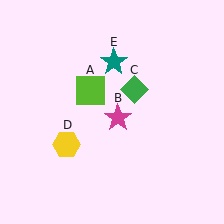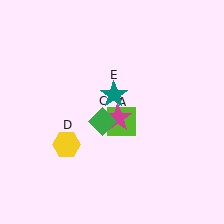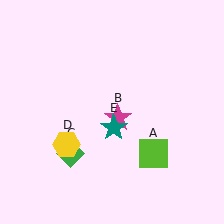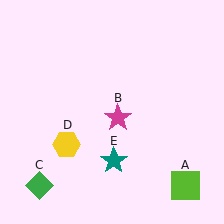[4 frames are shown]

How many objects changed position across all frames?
3 objects changed position: lime square (object A), green diamond (object C), teal star (object E).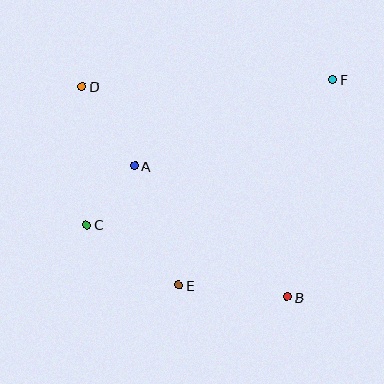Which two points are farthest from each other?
Points B and D are farthest from each other.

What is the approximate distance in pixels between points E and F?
The distance between E and F is approximately 257 pixels.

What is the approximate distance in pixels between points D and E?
The distance between D and E is approximately 221 pixels.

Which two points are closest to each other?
Points A and C are closest to each other.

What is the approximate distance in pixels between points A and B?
The distance between A and B is approximately 202 pixels.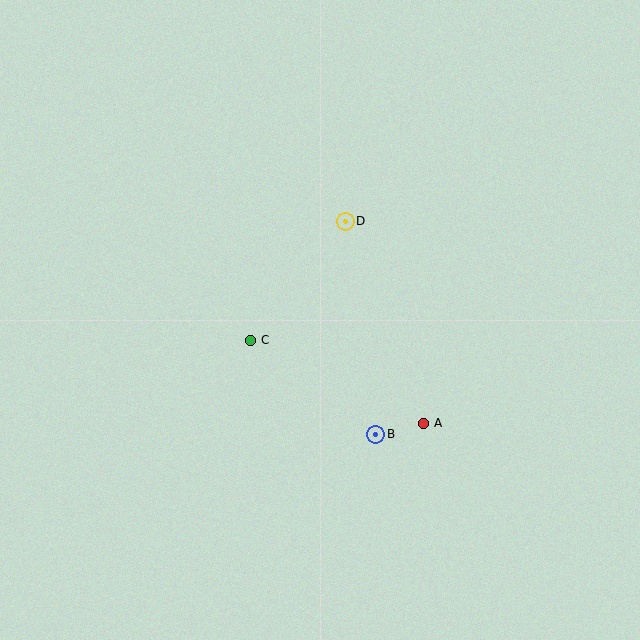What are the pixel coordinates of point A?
Point A is at (423, 423).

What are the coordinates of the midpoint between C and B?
The midpoint between C and B is at (313, 387).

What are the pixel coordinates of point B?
Point B is at (376, 434).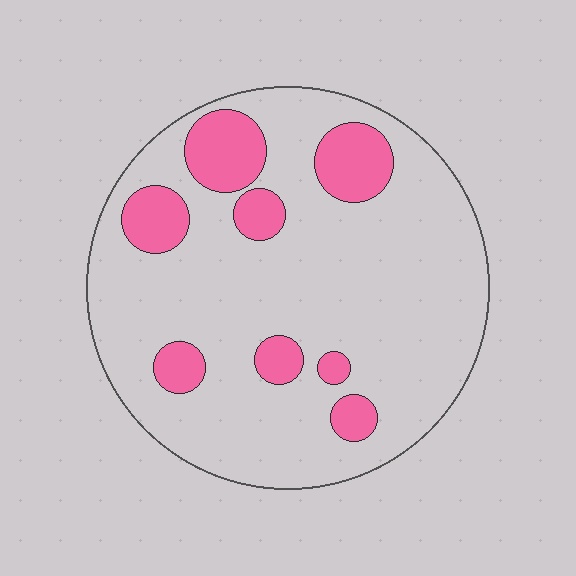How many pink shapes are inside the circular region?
8.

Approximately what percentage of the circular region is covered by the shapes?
Approximately 20%.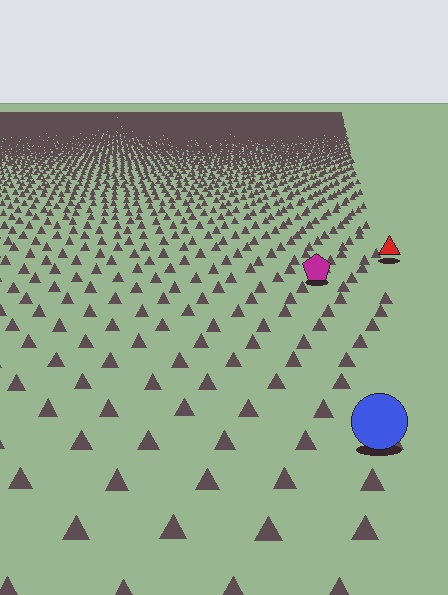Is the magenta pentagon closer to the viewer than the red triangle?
Yes. The magenta pentagon is closer — you can tell from the texture gradient: the ground texture is coarser near it.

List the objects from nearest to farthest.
From nearest to farthest: the blue circle, the magenta pentagon, the red triangle.